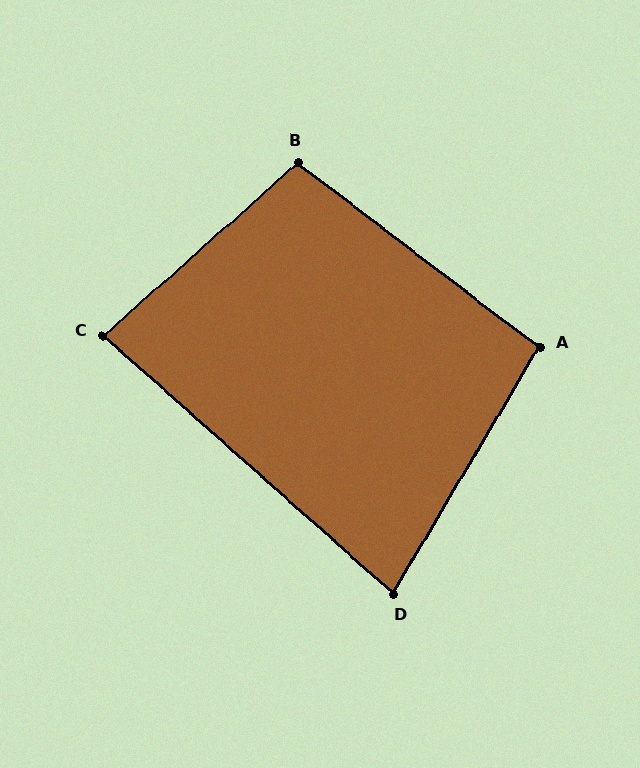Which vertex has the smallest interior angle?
D, at approximately 79 degrees.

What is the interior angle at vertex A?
Approximately 97 degrees (obtuse).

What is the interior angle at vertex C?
Approximately 83 degrees (acute).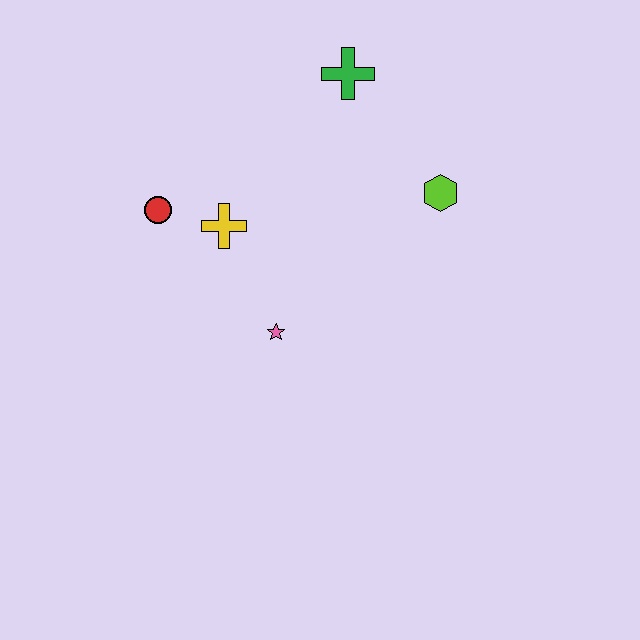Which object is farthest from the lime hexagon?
The red circle is farthest from the lime hexagon.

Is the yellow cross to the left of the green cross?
Yes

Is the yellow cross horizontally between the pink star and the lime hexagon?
No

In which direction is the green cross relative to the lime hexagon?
The green cross is above the lime hexagon.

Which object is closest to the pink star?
The yellow cross is closest to the pink star.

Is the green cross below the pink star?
No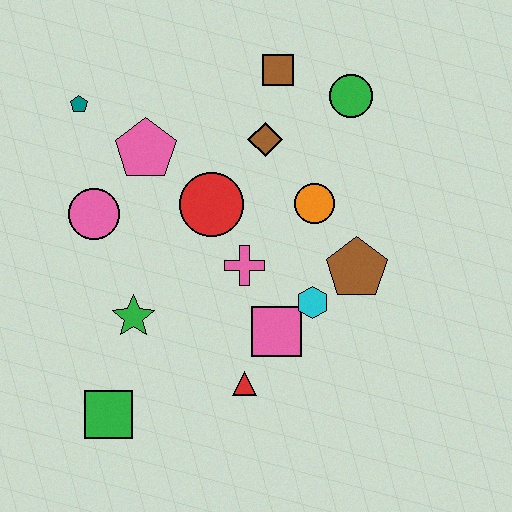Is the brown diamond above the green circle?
No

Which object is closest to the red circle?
The pink cross is closest to the red circle.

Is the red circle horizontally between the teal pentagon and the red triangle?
Yes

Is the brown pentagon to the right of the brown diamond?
Yes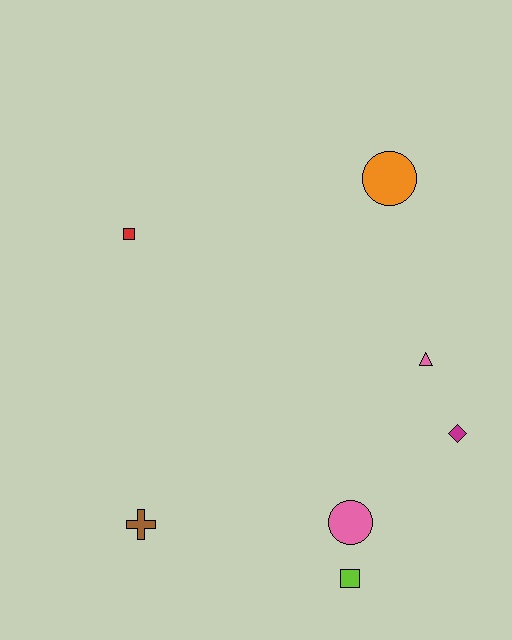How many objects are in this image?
There are 7 objects.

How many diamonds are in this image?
There is 1 diamond.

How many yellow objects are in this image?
There are no yellow objects.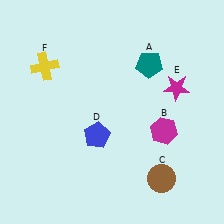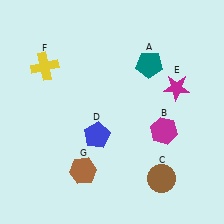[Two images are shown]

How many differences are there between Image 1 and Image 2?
There is 1 difference between the two images.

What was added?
A brown hexagon (G) was added in Image 2.